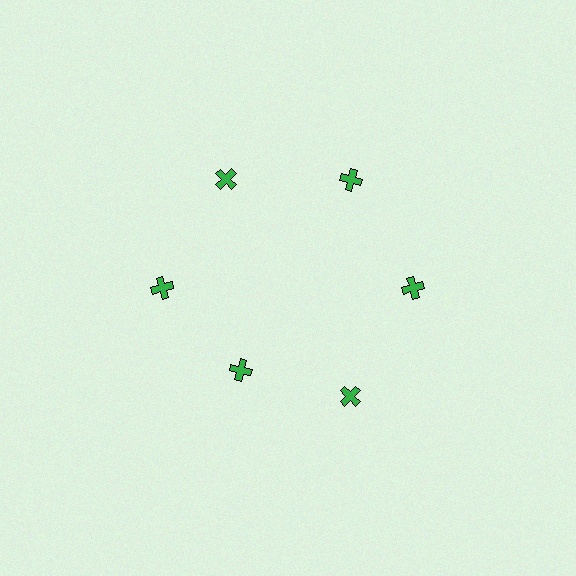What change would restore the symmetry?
The symmetry would be restored by moving it outward, back onto the ring so that all 6 crosses sit at equal angles and equal distance from the center.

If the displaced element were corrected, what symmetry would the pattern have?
It would have 6-fold rotational symmetry — the pattern would map onto itself every 60 degrees.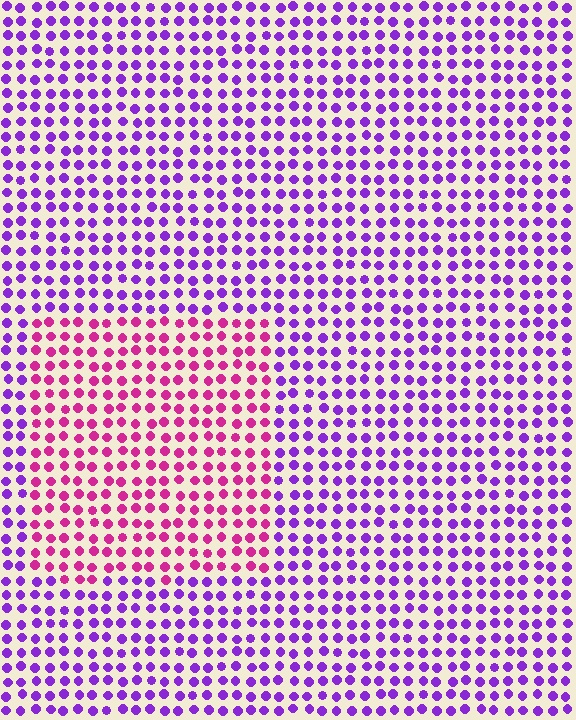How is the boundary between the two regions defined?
The boundary is defined purely by a slight shift in hue (about 47 degrees). Spacing, size, and orientation are identical on both sides.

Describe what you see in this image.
The image is filled with small purple elements in a uniform arrangement. A rectangle-shaped region is visible where the elements are tinted to a slightly different hue, forming a subtle color boundary.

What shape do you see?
I see a rectangle.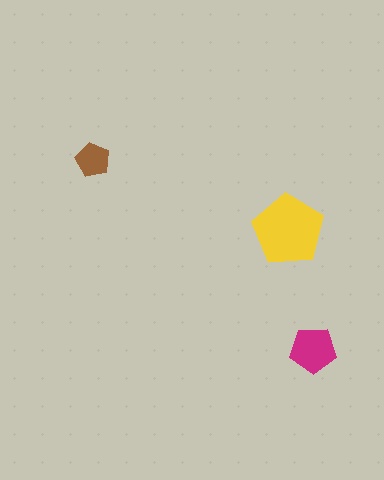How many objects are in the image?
There are 3 objects in the image.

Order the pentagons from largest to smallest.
the yellow one, the magenta one, the brown one.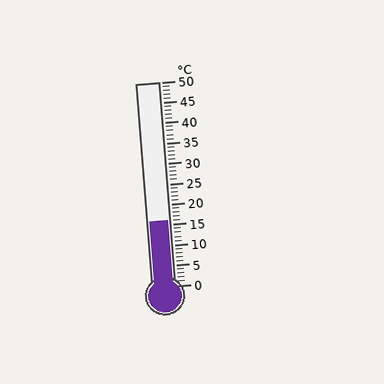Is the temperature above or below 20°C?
The temperature is below 20°C.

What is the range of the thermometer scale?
The thermometer scale ranges from 0°C to 50°C.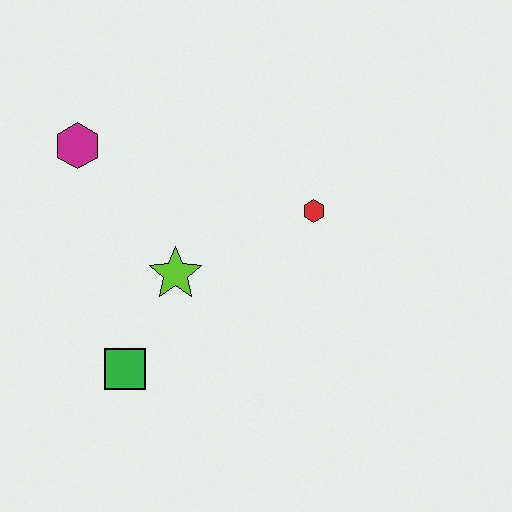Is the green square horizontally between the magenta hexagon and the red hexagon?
Yes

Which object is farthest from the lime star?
The magenta hexagon is farthest from the lime star.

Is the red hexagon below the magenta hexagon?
Yes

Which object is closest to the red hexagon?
The lime star is closest to the red hexagon.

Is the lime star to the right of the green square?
Yes